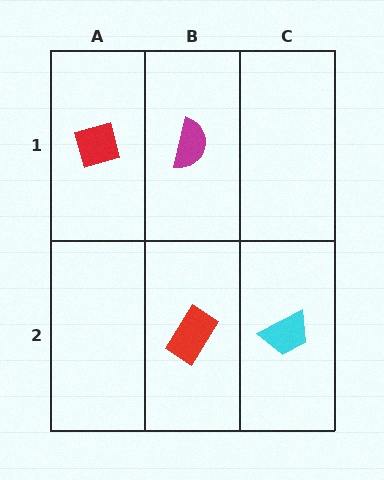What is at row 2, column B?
A red rectangle.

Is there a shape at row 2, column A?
No, that cell is empty.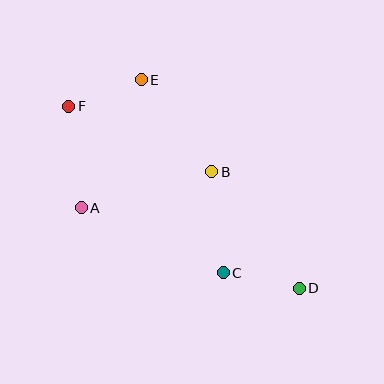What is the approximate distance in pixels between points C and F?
The distance between C and F is approximately 227 pixels.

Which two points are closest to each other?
Points E and F are closest to each other.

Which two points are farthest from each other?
Points D and F are farthest from each other.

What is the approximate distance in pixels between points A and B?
The distance between A and B is approximately 135 pixels.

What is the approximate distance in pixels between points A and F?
The distance between A and F is approximately 102 pixels.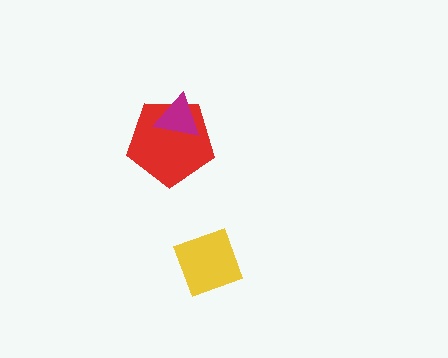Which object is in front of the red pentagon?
The magenta triangle is in front of the red pentagon.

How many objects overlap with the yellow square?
0 objects overlap with the yellow square.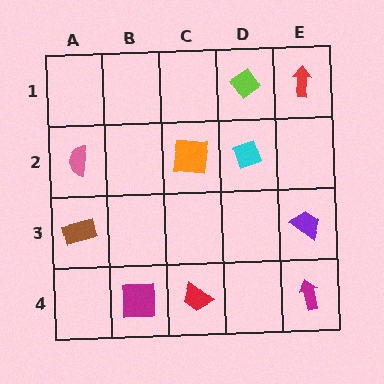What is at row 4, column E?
A magenta arrow.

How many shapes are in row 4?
3 shapes.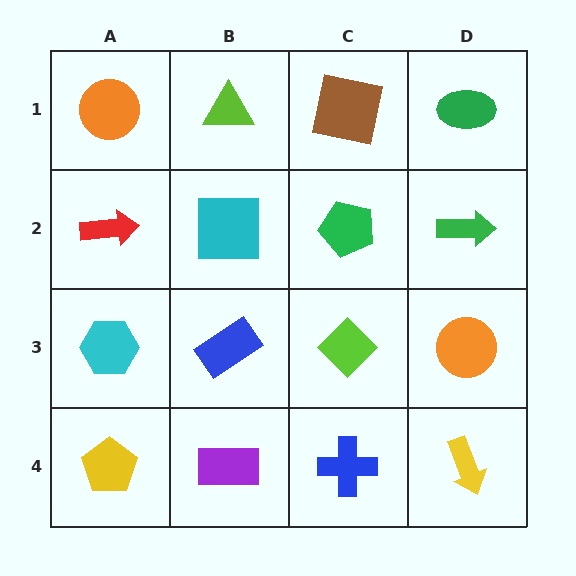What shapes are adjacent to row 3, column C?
A green pentagon (row 2, column C), a blue cross (row 4, column C), a blue rectangle (row 3, column B), an orange circle (row 3, column D).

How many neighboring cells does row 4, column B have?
3.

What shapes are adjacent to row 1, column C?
A green pentagon (row 2, column C), a lime triangle (row 1, column B), a green ellipse (row 1, column D).